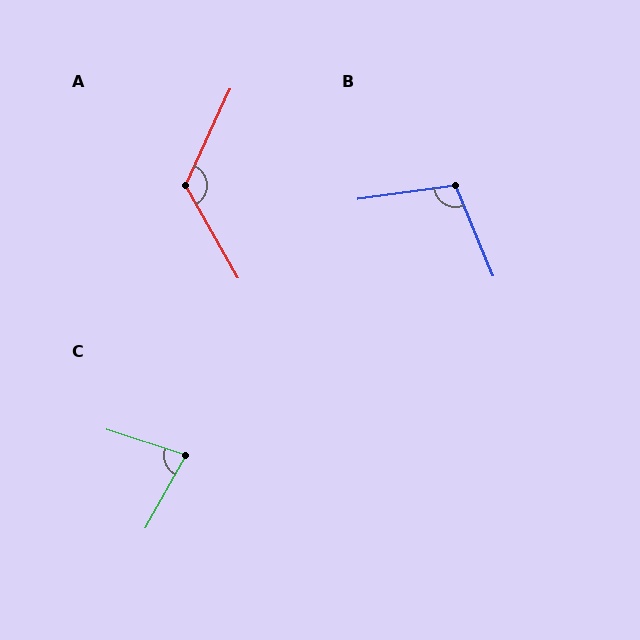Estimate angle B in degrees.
Approximately 105 degrees.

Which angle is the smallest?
C, at approximately 79 degrees.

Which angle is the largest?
A, at approximately 126 degrees.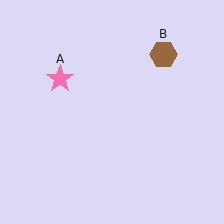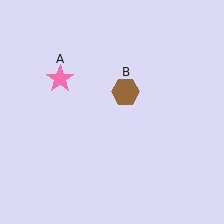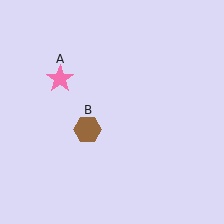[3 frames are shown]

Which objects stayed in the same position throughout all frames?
Pink star (object A) remained stationary.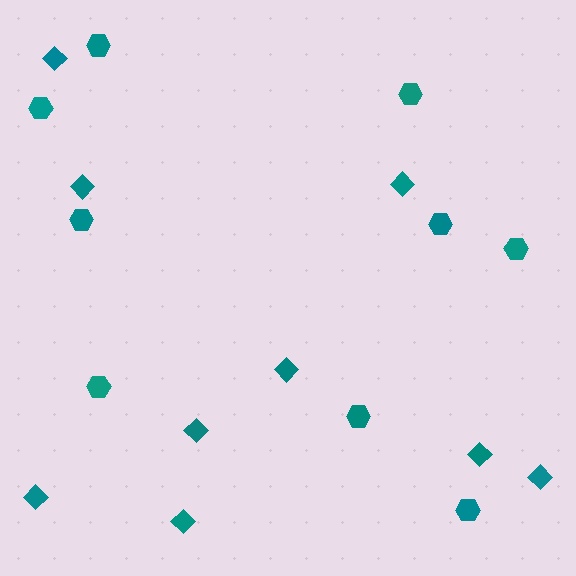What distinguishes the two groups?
There are 2 groups: one group of hexagons (9) and one group of diamonds (9).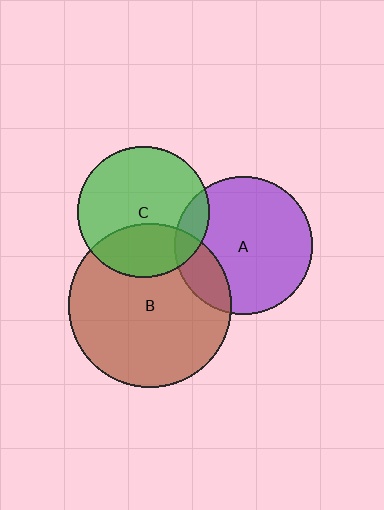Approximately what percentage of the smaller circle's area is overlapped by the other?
Approximately 30%.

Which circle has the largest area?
Circle B (brown).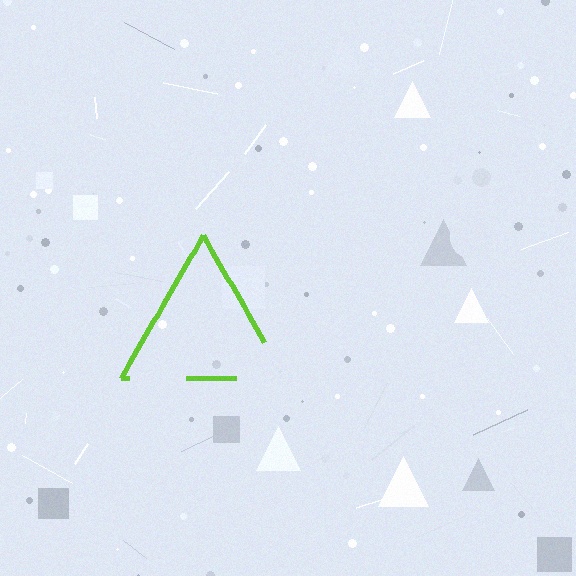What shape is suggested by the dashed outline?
The dashed outline suggests a triangle.